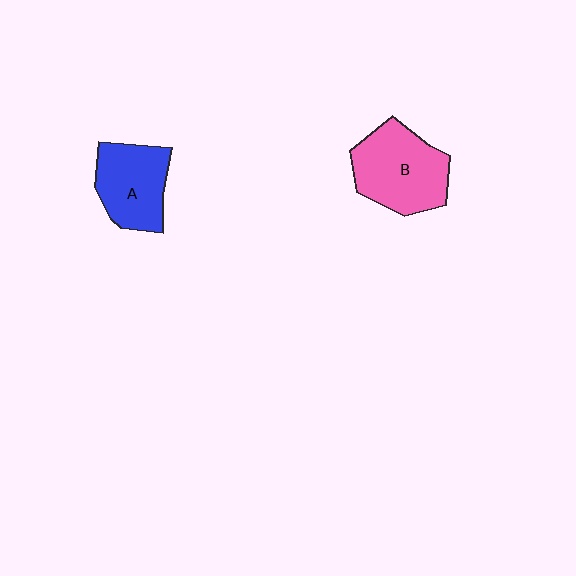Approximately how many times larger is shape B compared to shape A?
Approximately 1.2 times.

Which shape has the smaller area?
Shape A (blue).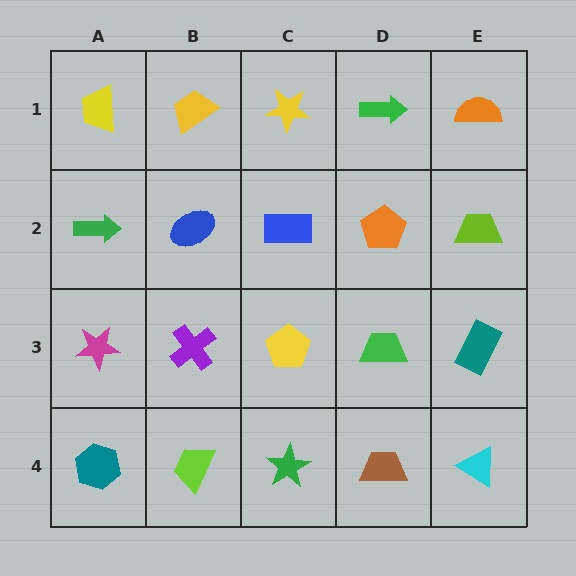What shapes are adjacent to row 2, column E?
An orange semicircle (row 1, column E), a teal rectangle (row 3, column E), an orange pentagon (row 2, column D).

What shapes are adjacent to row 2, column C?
A yellow star (row 1, column C), a yellow pentagon (row 3, column C), a blue ellipse (row 2, column B), an orange pentagon (row 2, column D).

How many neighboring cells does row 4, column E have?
2.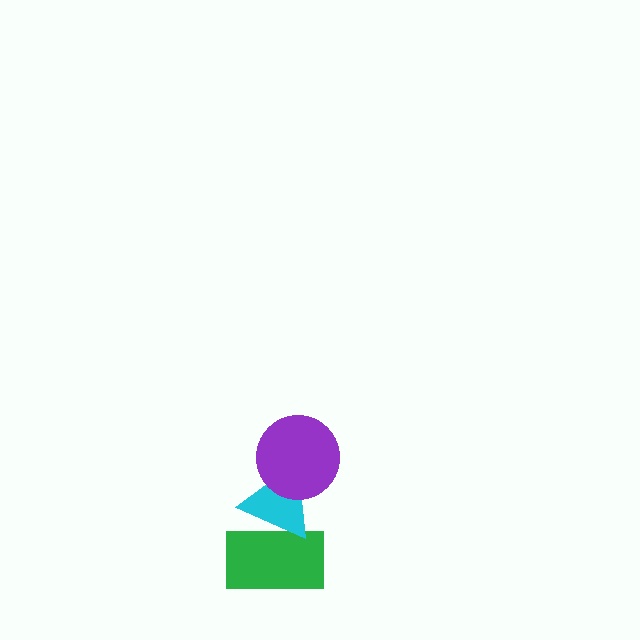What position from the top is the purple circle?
The purple circle is 1st from the top.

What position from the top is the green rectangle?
The green rectangle is 3rd from the top.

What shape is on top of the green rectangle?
The cyan triangle is on top of the green rectangle.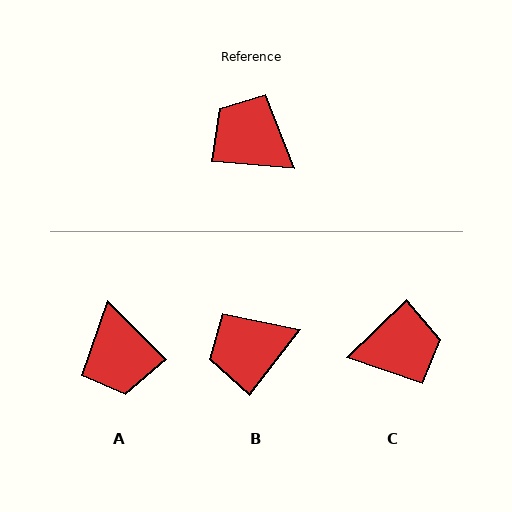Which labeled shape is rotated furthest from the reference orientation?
A, about 140 degrees away.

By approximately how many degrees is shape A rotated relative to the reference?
Approximately 140 degrees counter-clockwise.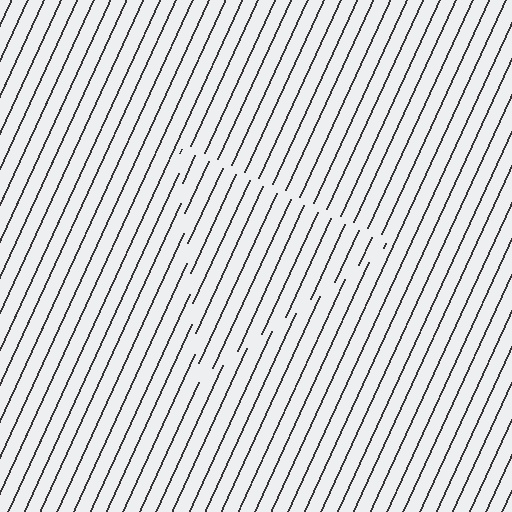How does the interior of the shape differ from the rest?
The interior of the shape contains the same grating, shifted by half a period — the contour is defined by the phase discontinuity where line-ends from the inner and outer gratings abut.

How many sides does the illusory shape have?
3 sides — the line-ends trace a triangle.